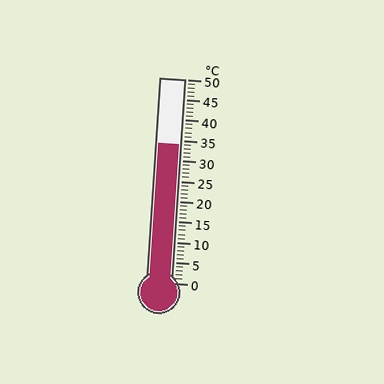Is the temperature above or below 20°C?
The temperature is above 20°C.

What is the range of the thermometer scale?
The thermometer scale ranges from 0°C to 50°C.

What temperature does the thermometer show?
The thermometer shows approximately 34°C.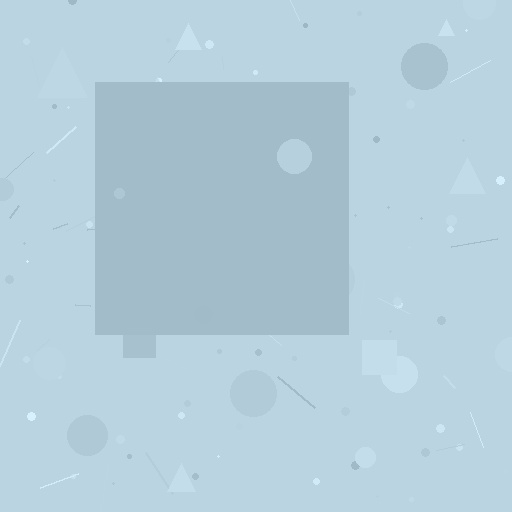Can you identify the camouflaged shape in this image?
The camouflaged shape is a square.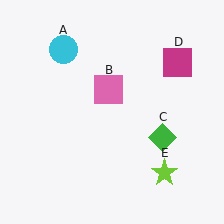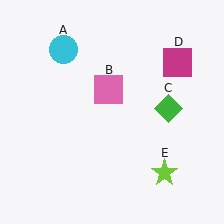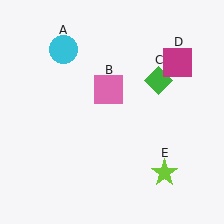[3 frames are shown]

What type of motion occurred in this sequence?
The green diamond (object C) rotated counterclockwise around the center of the scene.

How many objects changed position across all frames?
1 object changed position: green diamond (object C).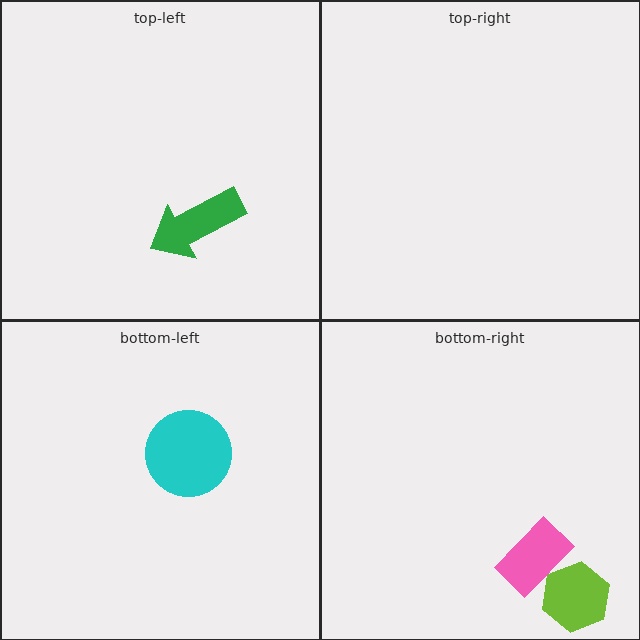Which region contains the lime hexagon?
The bottom-right region.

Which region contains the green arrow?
The top-left region.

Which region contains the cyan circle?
The bottom-left region.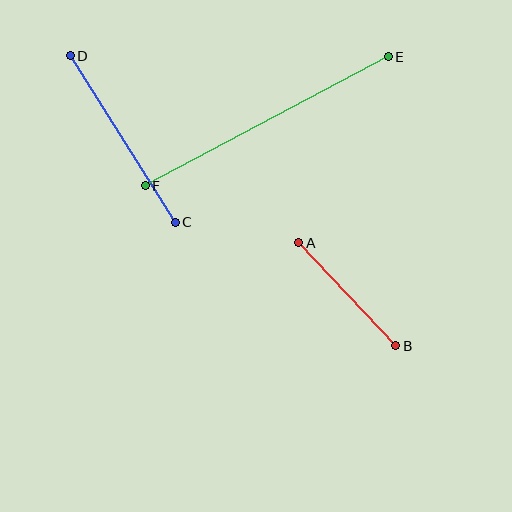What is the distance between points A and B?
The distance is approximately 141 pixels.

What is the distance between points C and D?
The distance is approximately 197 pixels.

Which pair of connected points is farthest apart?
Points E and F are farthest apart.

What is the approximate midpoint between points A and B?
The midpoint is at approximately (347, 294) pixels.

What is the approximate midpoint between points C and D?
The midpoint is at approximately (123, 139) pixels.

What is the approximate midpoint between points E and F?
The midpoint is at approximately (267, 121) pixels.